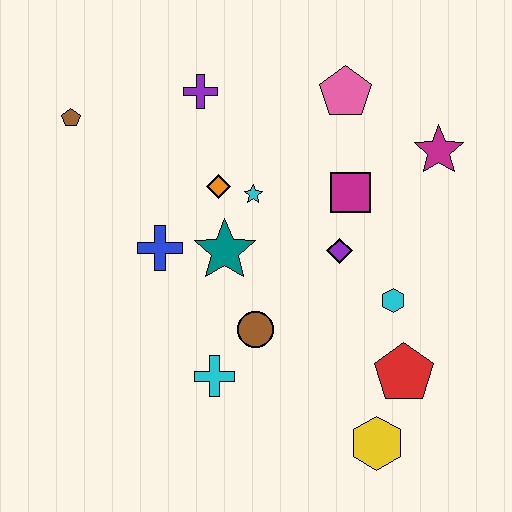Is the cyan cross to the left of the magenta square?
Yes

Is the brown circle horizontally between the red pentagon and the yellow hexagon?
No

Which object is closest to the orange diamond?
The cyan star is closest to the orange diamond.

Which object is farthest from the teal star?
The yellow hexagon is farthest from the teal star.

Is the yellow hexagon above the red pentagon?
No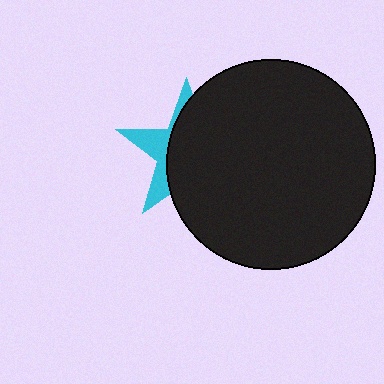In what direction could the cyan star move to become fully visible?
The cyan star could move left. That would shift it out from behind the black circle entirely.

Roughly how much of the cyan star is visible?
A small part of it is visible (roughly 31%).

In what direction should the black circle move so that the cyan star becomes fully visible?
The black circle should move right. That is the shortest direction to clear the overlap and leave the cyan star fully visible.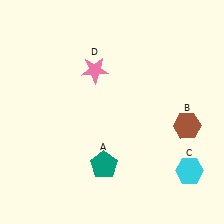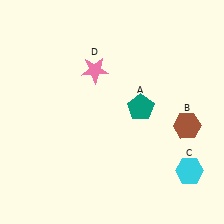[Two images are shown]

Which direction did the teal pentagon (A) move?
The teal pentagon (A) moved up.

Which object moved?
The teal pentagon (A) moved up.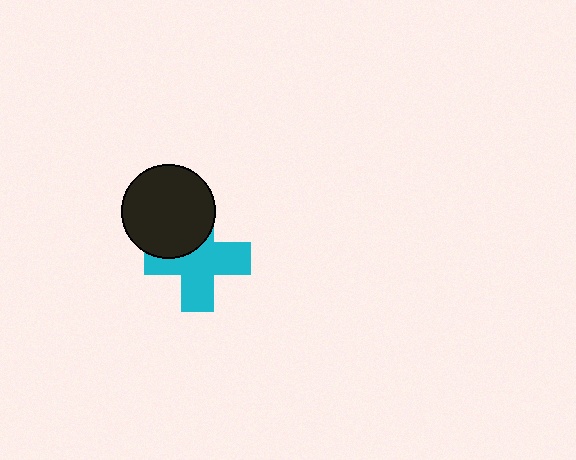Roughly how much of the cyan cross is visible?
Most of it is visible (roughly 68%).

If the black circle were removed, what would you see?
You would see the complete cyan cross.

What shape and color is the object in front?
The object in front is a black circle.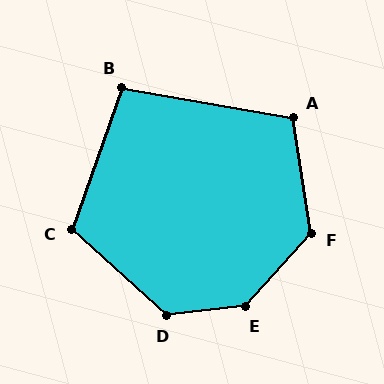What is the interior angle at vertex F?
Approximately 129 degrees (obtuse).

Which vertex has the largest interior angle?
E, at approximately 139 degrees.